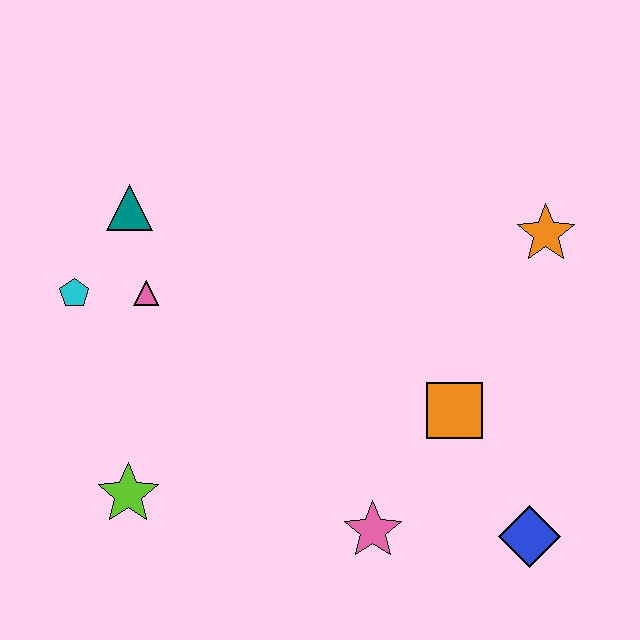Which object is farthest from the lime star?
The orange star is farthest from the lime star.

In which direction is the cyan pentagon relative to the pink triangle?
The cyan pentagon is to the left of the pink triangle.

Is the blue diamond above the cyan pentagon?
No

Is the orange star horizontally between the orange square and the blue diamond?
No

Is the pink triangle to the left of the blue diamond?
Yes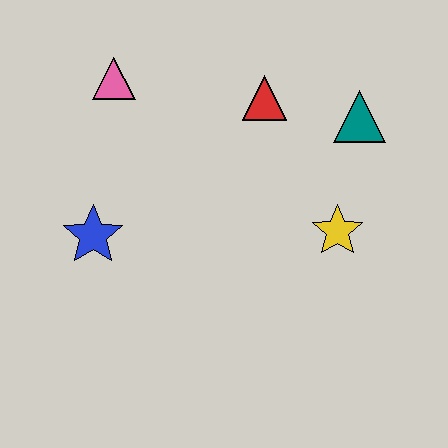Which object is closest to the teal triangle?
The red triangle is closest to the teal triangle.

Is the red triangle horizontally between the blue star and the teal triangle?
Yes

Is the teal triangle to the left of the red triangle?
No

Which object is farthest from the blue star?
The teal triangle is farthest from the blue star.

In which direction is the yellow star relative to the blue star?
The yellow star is to the right of the blue star.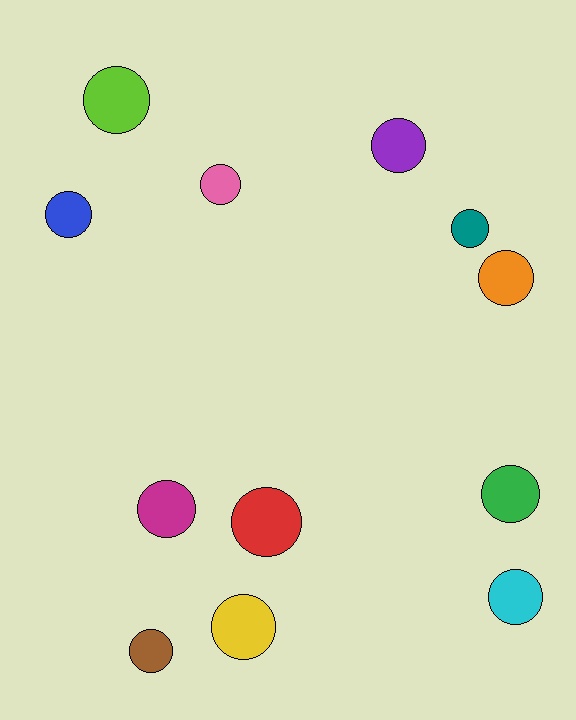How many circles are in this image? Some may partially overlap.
There are 12 circles.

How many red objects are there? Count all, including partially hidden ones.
There is 1 red object.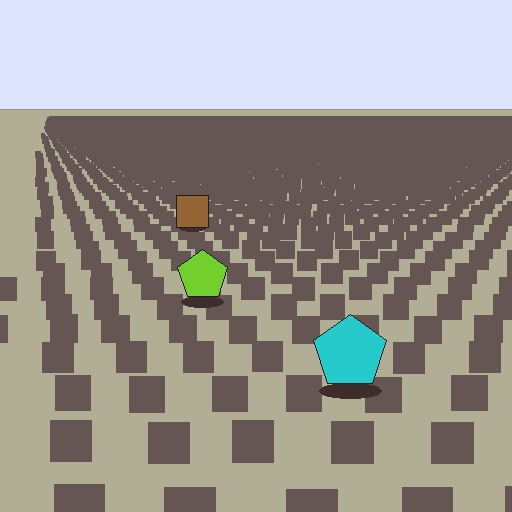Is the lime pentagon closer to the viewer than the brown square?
Yes. The lime pentagon is closer — you can tell from the texture gradient: the ground texture is coarser near it.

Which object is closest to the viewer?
The cyan pentagon is closest. The texture marks near it are larger and more spread out.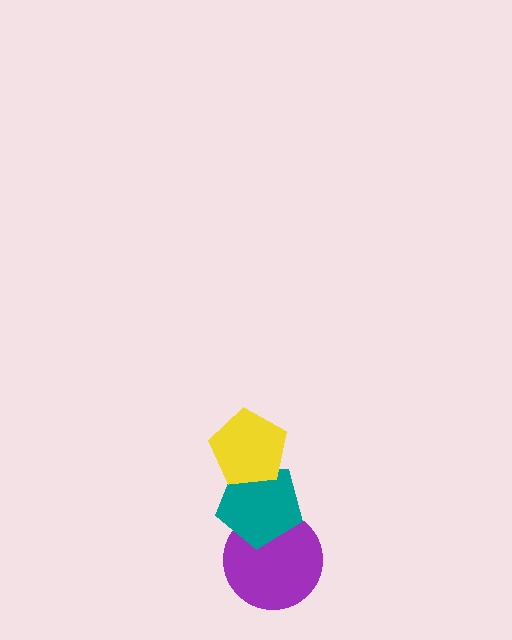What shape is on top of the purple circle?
The teal pentagon is on top of the purple circle.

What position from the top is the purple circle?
The purple circle is 3rd from the top.